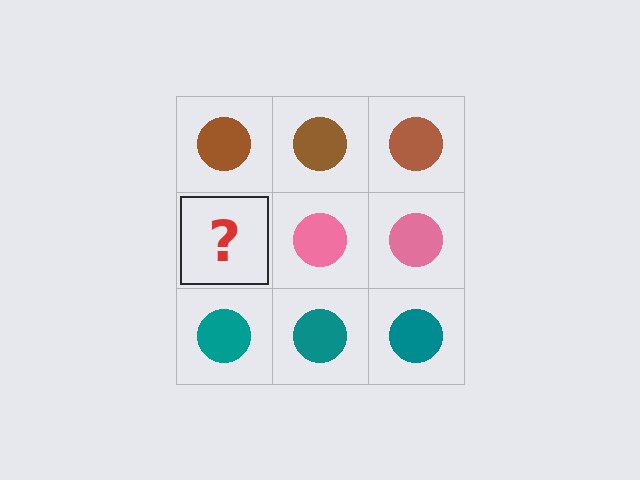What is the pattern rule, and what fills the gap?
The rule is that each row has a consistent color. The gap should be filled with a pink circle.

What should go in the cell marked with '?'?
The missing cell should contain a pink circle.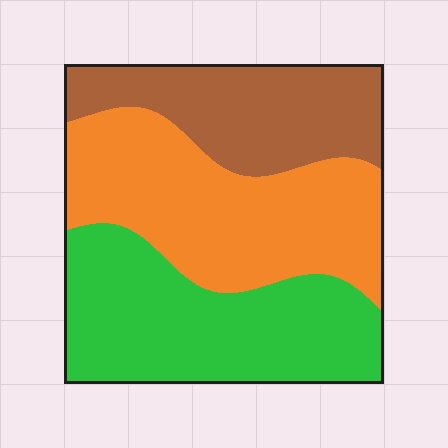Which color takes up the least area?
Brown, at roughly 25%.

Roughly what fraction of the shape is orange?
Orange covers 38% of the shape.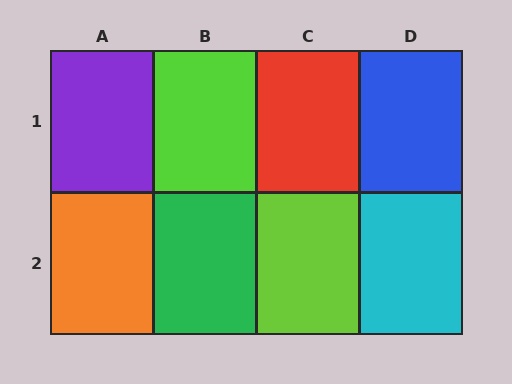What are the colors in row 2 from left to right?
Orange, green, lime, cyan.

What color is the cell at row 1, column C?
Red.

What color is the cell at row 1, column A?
Purple.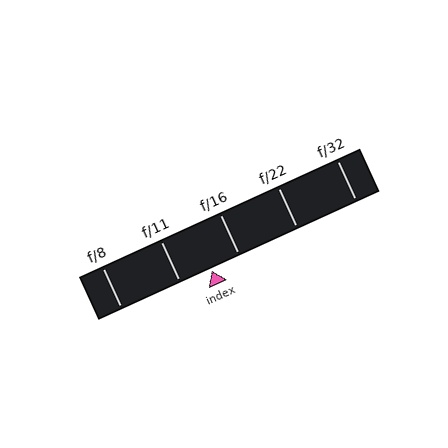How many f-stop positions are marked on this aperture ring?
There are 5 f-stop positions marked.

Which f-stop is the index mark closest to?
The index mark is closest to f/16.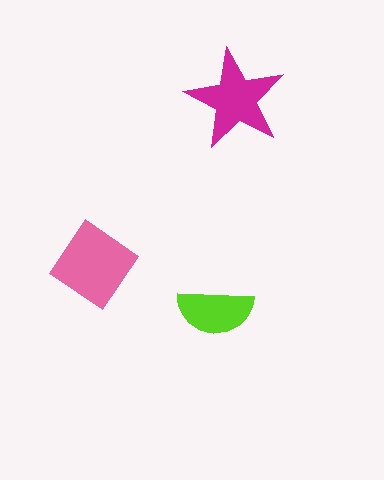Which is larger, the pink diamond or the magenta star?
The pink diamond.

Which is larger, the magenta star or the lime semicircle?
The magenta star.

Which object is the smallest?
The lime semicircle.